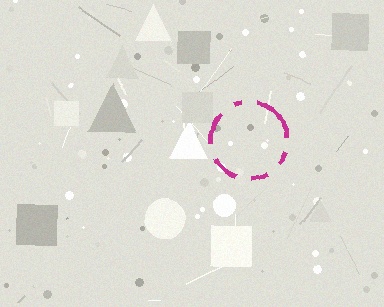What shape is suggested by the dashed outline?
The dashed outline suggests a circle.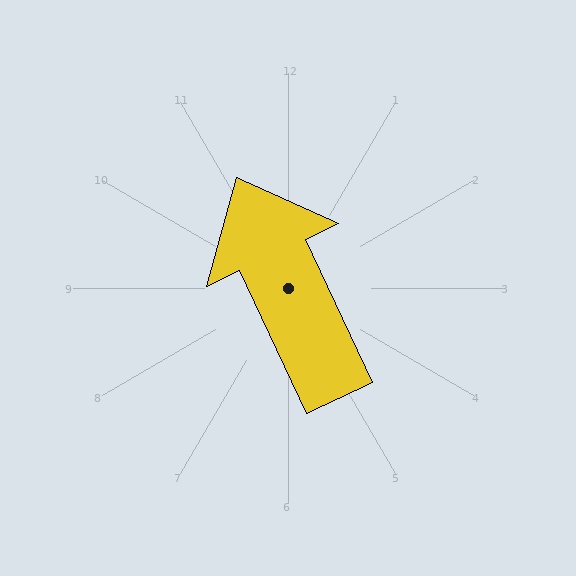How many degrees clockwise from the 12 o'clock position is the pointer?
Approximately 335 degrees.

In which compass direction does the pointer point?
Northwest.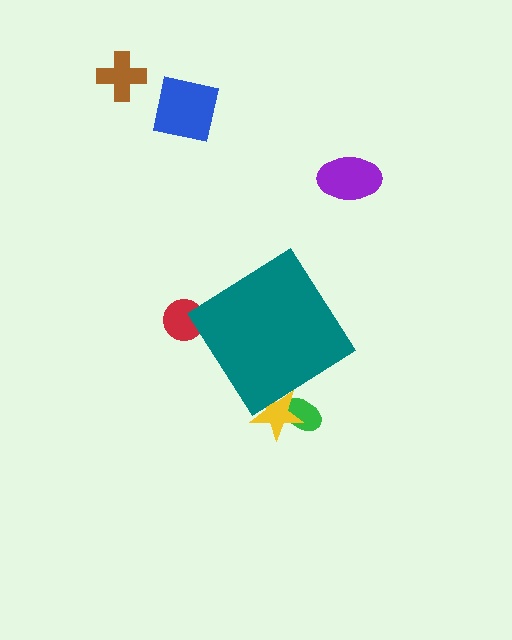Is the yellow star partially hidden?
Yes, the yellow star is partially hidden behind the teal diamond.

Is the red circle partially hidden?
Yes, the red circle is partially hidden behind the teal diamond.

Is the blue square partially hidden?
No, the blue square is fully visible.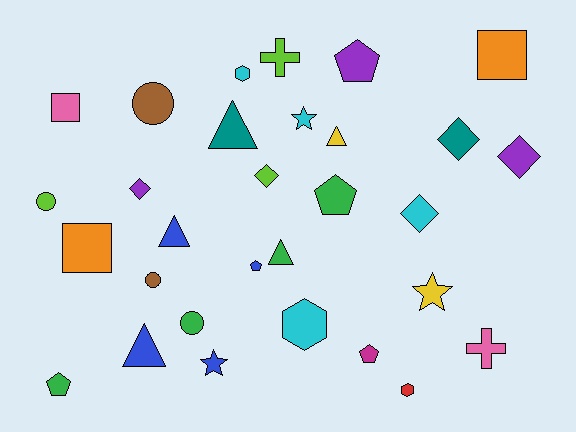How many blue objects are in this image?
There are 4 blue objects.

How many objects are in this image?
There are 30 objects.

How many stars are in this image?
There are 3 stars.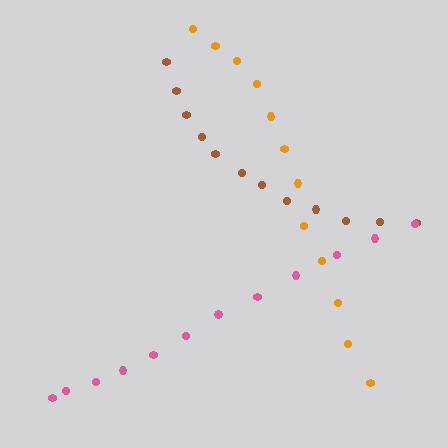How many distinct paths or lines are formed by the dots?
There are 3 distinct paths.